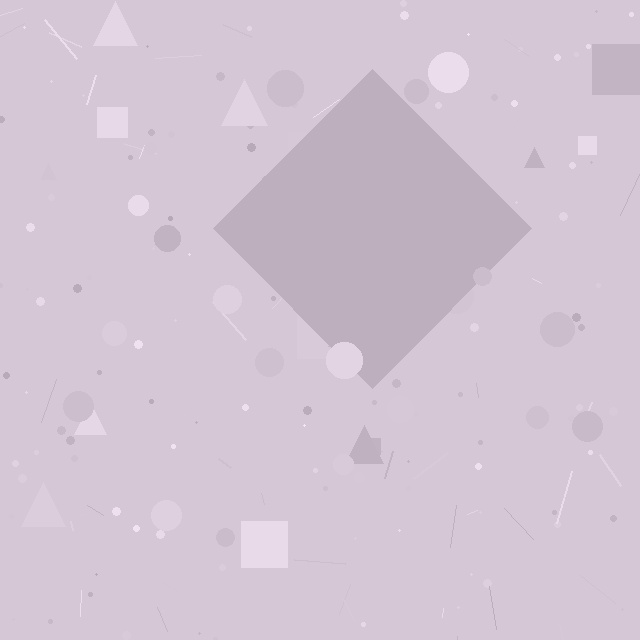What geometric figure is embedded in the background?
A diamond is embedded in the background.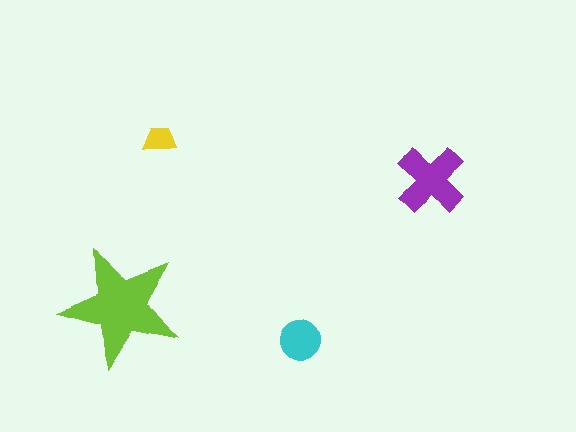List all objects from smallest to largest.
The yellow trapezoid, the cyan circle, the purple cross, the lime star.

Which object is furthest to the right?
The purple cross is rightmost.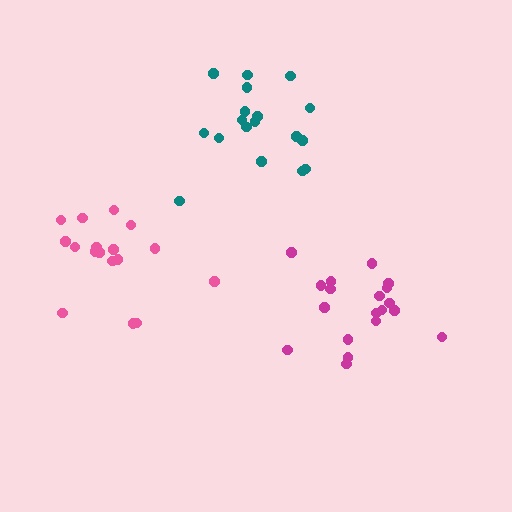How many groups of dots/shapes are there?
There are 3 groups.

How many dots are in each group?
Group 1: 19 dots, Group 2: 18 dots, Group 3: 18 dots (55 total).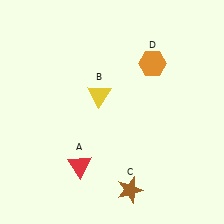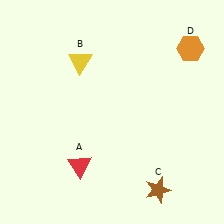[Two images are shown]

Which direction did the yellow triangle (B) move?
The yellow triangle (B) moved up.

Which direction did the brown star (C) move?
The brown star (C) moved right.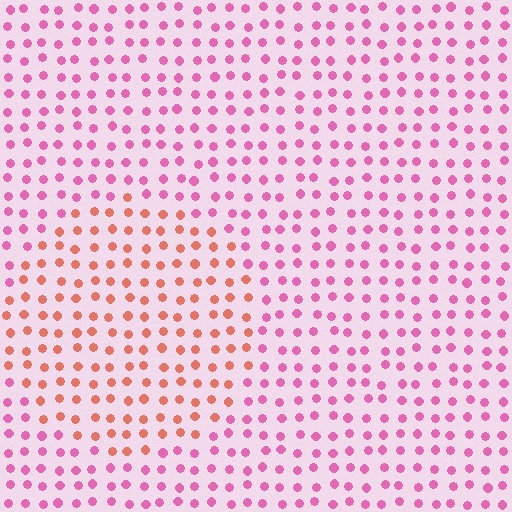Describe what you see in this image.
The image is filled with small pink elements in a uniform arrangement. A circle-shaped region is visible where the elements are tinted to a slightly different hue, forming a subtle color boundary.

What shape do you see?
I see a circle.